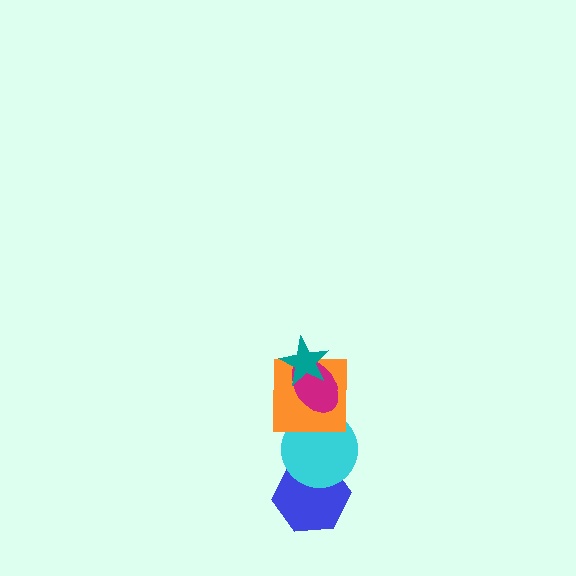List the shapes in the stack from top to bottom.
From top to bottom: the teal star, the magenta ellipse, the orange square, the cyan circle, the blue hexagon.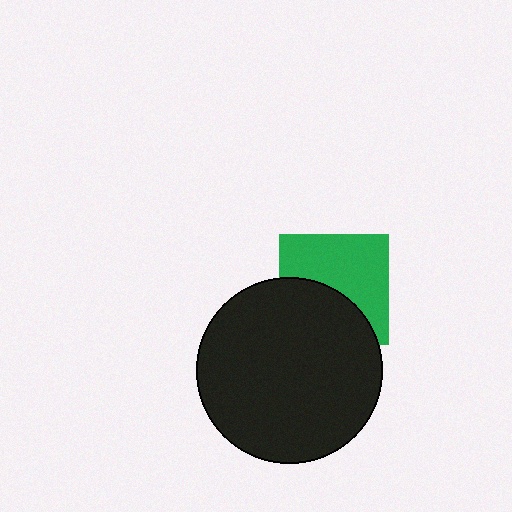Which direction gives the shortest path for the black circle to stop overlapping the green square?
Moving down gives the shortest separation.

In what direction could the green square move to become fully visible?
The green square could move up. That would shift it out from behind the black circle entirely.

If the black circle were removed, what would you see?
You would see the complete green square.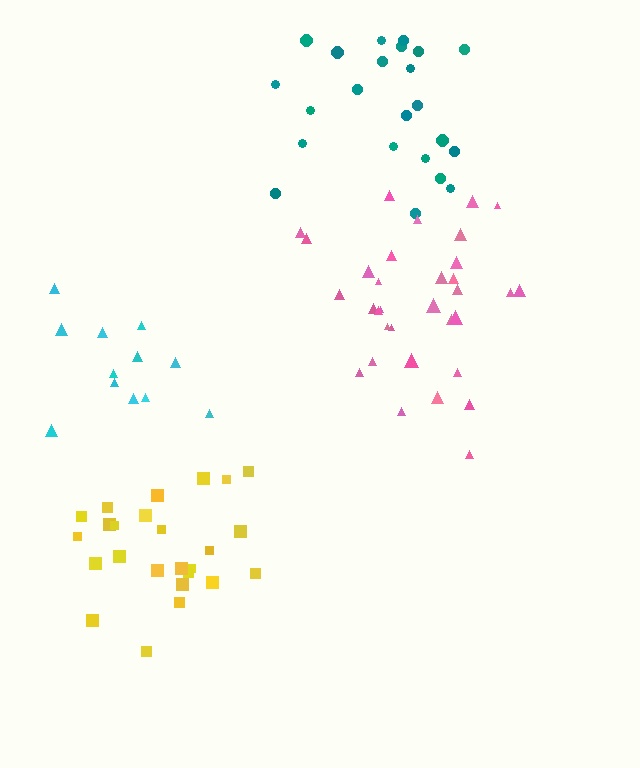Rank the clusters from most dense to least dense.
pink, yellow, teal, cyan.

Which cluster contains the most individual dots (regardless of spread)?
Pink (33).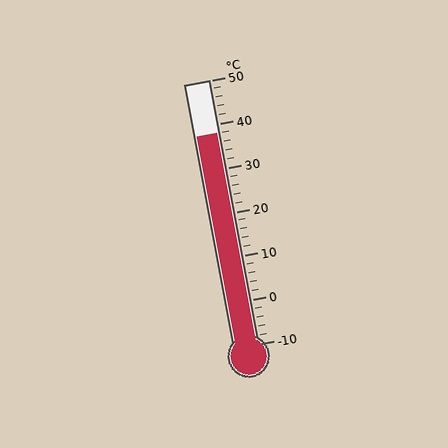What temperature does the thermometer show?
The thermometer shows approximately 38°C.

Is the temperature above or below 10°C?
The temperature is above 10°C.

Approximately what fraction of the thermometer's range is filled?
The thermometer is filled to approximately 80% of its range.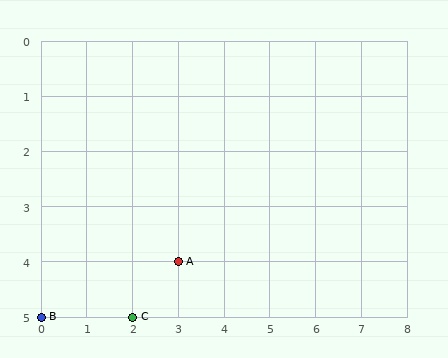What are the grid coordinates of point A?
Point A is at grid coordinates (3, 4).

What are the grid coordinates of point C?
Point C is at grid coordinates (2, 5).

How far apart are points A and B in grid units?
Points A and B are 3 columns and 1 row apart (about 3.2 grid units diagonally).